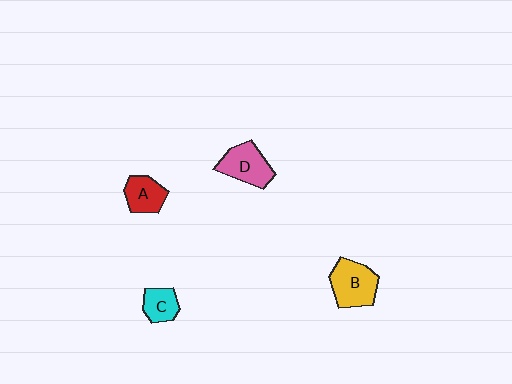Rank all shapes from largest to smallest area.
From largest to smallest: B (yellow), D (pink), A (red), C (cyan).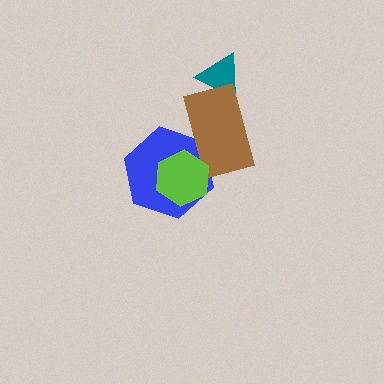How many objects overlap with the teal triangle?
1 object overlaps with the teal triangle.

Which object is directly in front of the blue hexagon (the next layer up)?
The brown rectangle is directly in front of the blue hexagon.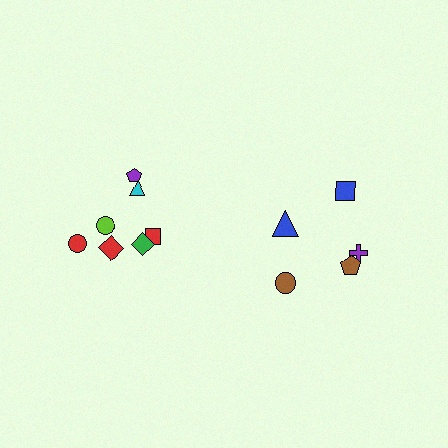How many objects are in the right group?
There are 5 objects.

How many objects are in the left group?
There are 7 objects.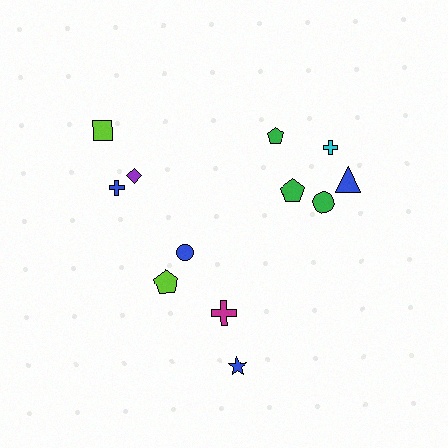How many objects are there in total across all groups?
There are 12 objects.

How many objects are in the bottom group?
There are 4 objects.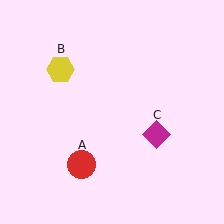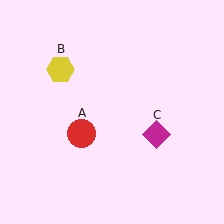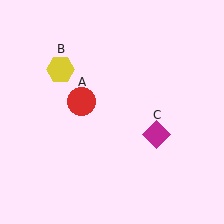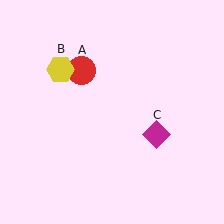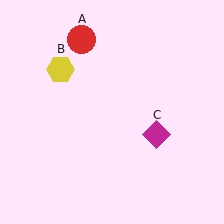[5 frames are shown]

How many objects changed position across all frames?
1 object changed position: red circle (object A).